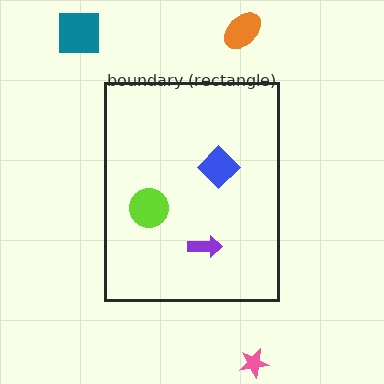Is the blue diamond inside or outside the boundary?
Inside.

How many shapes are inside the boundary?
3 inside, 3 outside.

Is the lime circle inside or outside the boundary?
Inside.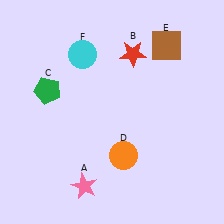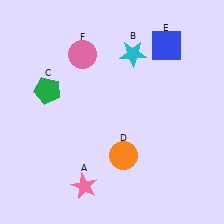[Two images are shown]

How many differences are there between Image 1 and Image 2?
There are 3 differences between the two images.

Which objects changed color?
B changed from red to cyan. E changed from brown to blue. F changed from cyan to pink.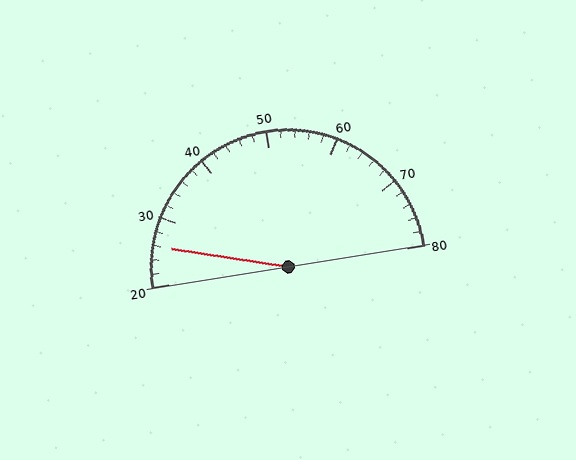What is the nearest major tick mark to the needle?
The nearest major tick mark is 30.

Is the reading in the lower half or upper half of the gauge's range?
The reading is in the lower half of the range (20 to 80).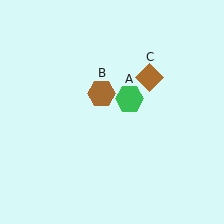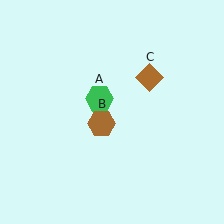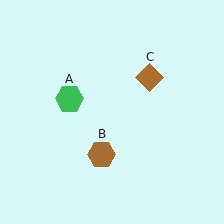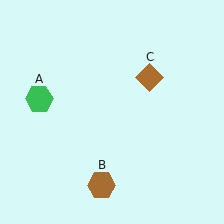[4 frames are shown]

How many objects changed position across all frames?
2 objects changed position: green hexagon (object A), brown hexagon (object B).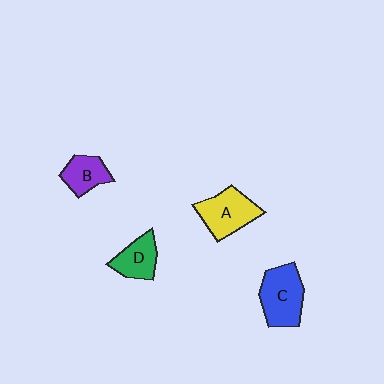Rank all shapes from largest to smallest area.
From largest to smallest: C (blue), A (yellow), D (green), B (purple).